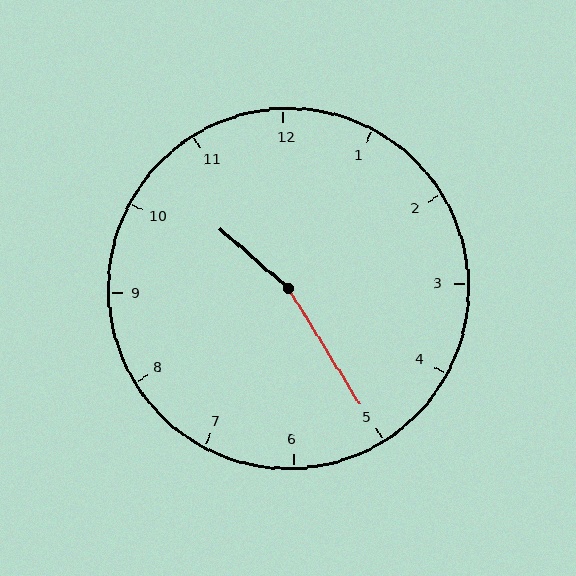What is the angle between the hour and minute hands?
Approximately 162 degrees.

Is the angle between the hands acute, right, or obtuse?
It is obtuse.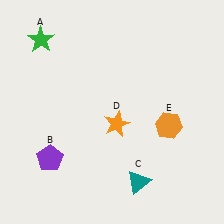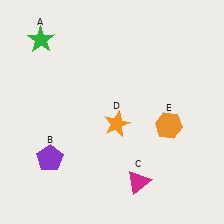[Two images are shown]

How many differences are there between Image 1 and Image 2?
There is 1 difference between the two images.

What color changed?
The triangle (C) changed from teal in Image 1 to magenta in Image 2.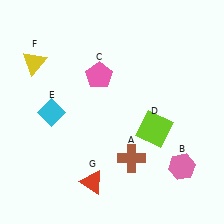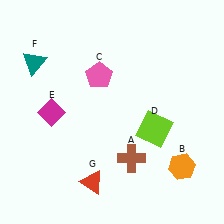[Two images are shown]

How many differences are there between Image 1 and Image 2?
There are 3 differences between the two images.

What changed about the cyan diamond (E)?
In Image 1, E is cyan. In Image 2, it changed to magenta.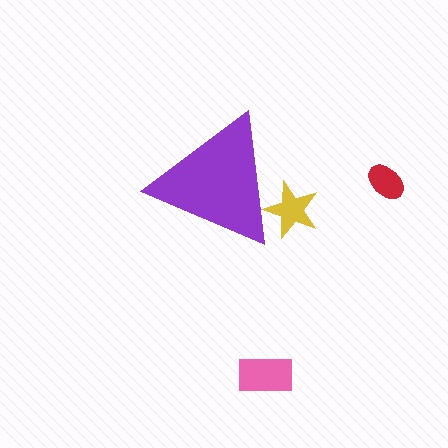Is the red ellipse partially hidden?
No, the red ellipse is fully visible.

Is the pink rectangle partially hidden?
No, the pink rectangle is fully visible.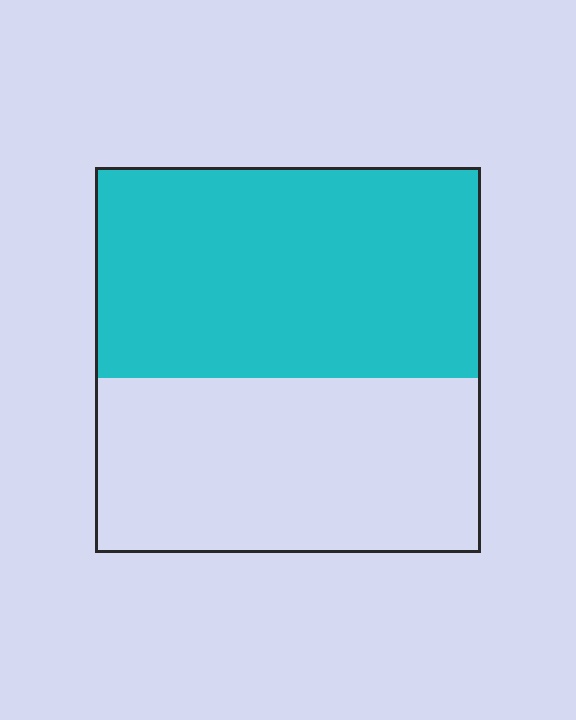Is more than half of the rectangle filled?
Yes.